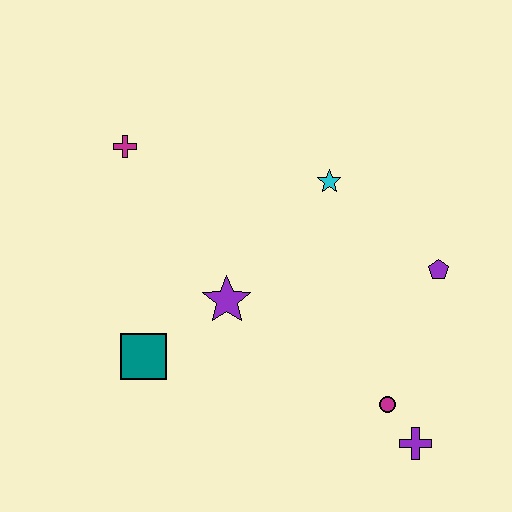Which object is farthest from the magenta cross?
The purple cross is farthest from the magenta cross.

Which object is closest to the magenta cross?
The purple star is closest to the magenta cross.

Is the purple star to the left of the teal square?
No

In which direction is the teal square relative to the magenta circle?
The teal square is to the left of the magenta circle.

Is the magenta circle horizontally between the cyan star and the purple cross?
Yes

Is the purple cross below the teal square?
Yes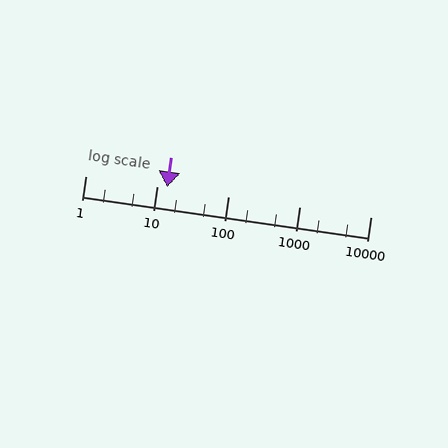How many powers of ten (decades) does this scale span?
The scale spans 4 decades, from 1 to 10000.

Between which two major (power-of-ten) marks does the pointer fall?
The pointer is between 10 and 100.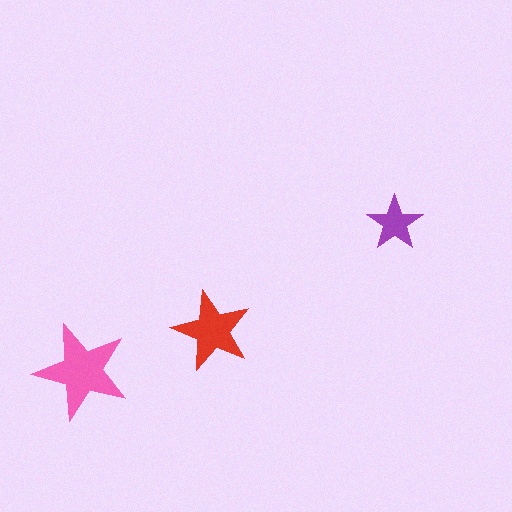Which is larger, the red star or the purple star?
The red one.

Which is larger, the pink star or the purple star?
The pink one.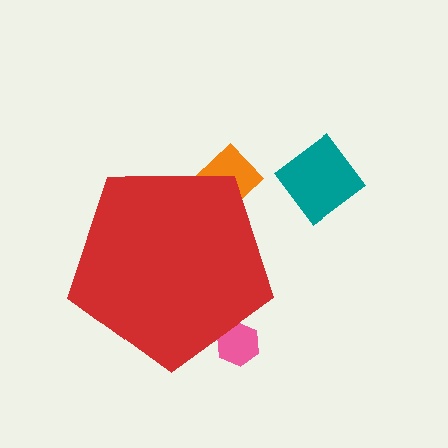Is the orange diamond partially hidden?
Yes, the orange diamond is partially hidden behind the red pentagon.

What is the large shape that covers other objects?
A red pentagon.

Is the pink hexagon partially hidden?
Yes, the pink hexagon is partially hidden behind the red pentagon.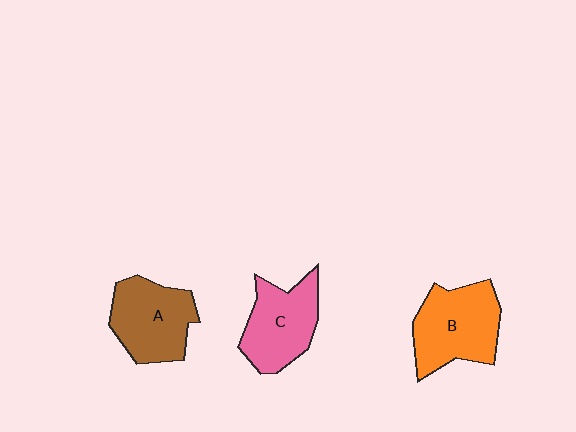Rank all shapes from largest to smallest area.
From largest to smallest: B (orange), A (brown), C (pink).